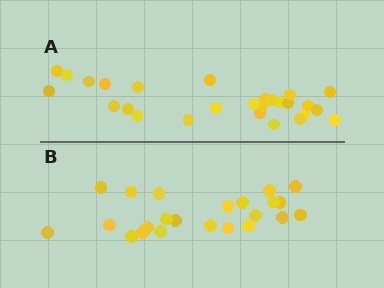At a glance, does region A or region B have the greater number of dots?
Region A (the top region) has more dots.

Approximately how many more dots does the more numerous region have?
Region A has about 4 more dots than region B.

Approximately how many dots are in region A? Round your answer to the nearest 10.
About 30 dots. (The exact count is 27, which rounds to 30.)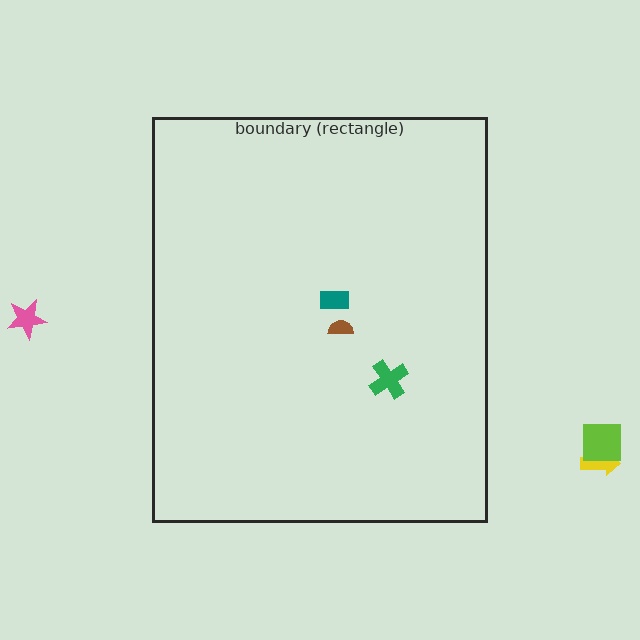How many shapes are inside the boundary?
3 inside, 3 outside.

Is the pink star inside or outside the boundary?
Outside.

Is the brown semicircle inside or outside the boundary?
Inside.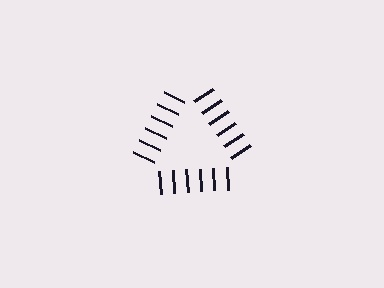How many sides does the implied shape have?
3 sides — the line-ends trace a triangle.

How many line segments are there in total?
18 — 6 along each of the 3 edges.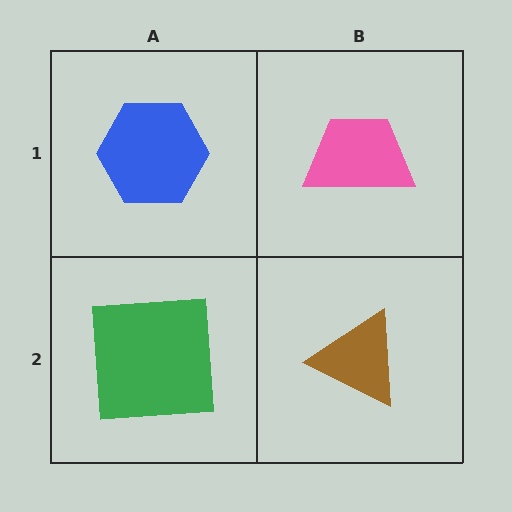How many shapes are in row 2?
2 shapes.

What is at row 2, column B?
A brown triangle.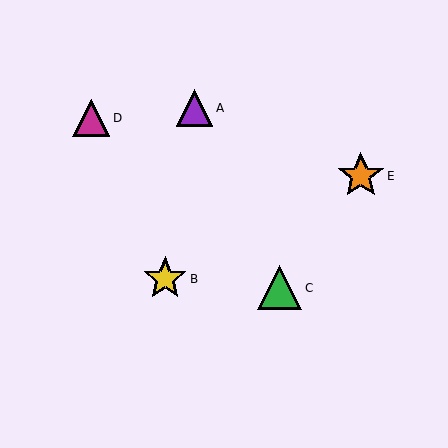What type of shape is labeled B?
Shape B is a yellow star.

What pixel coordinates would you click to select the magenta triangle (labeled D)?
Click at (91, 118) to select the magenta triangle D.